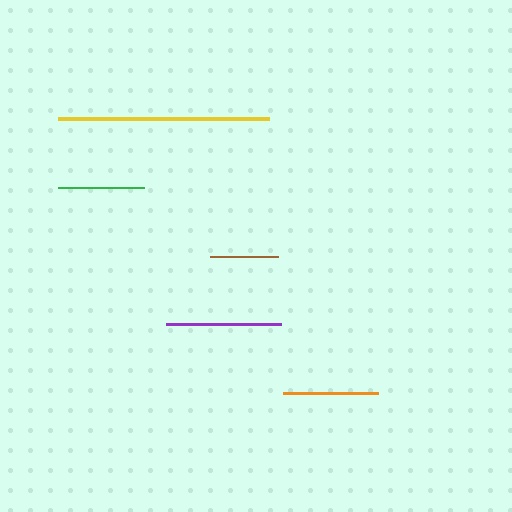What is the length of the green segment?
The green segment is approximately 86 pixels long.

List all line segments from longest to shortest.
From longest to shortest: yellow, purple, orange, green, brown.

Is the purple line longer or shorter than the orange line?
The purple line is longer than the orange line.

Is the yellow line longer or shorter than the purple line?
The yellow line is longer than the purple line.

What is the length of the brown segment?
The brown segment is approximately 68 pixels long.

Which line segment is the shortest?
The brown line is the shortest at approximately 68 pixels.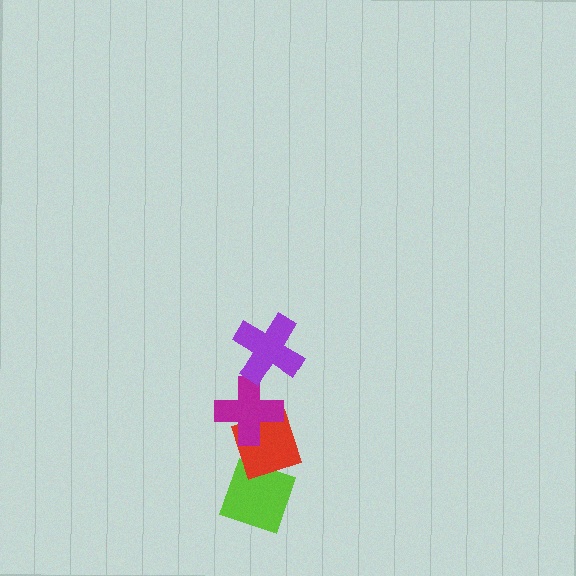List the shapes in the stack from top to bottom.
From top to bottom: the purple cross, the magenta cross, the red diamond, the lime diamond.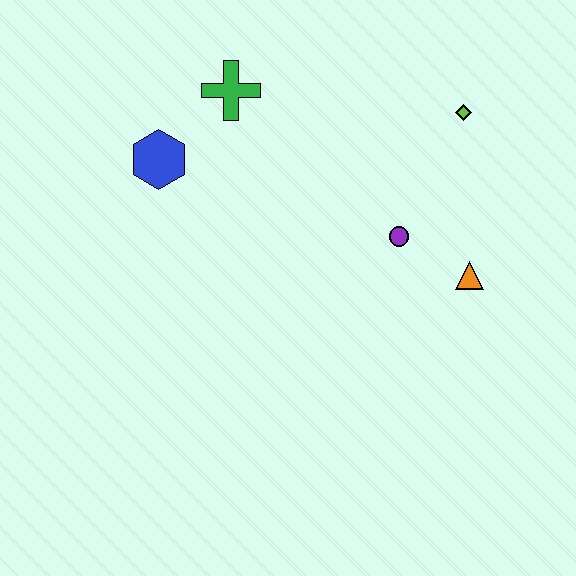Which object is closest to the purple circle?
The orange triangle is closest to the purple circle.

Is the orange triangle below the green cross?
Yes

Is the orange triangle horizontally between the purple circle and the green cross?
No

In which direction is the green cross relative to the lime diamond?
The green cross is to the left of the lime diamond.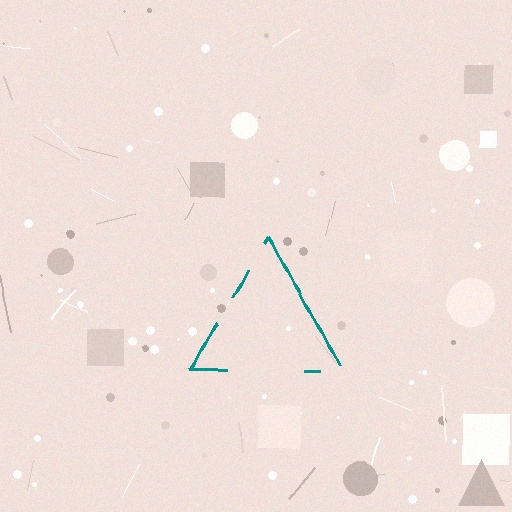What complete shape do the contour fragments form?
The contour fragments form a triangle.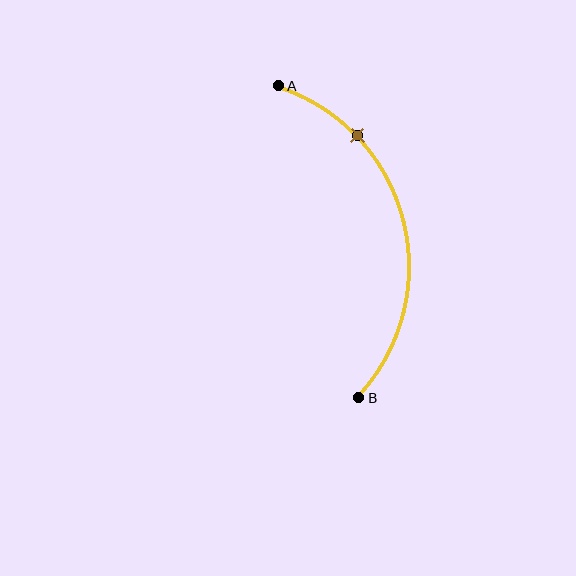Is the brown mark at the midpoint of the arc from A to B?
No. The brown mark lies on the arc but is closer to endpoint A. The arc midpoint would be at the point on the curve equidistant along the arc from both A and B.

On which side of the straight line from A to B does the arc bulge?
The arc bulges to the right of the straight line connecting A and B.